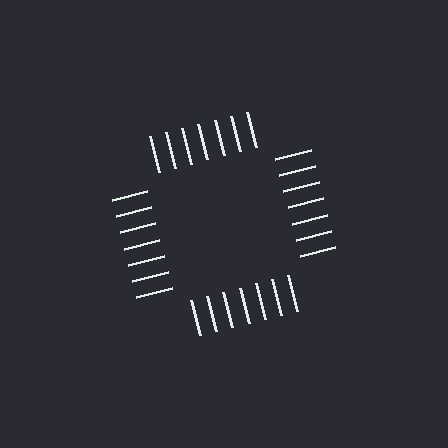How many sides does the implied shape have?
4 sides — the line-ends trace a square.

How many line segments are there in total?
28 — 7 along each of the 4 edges.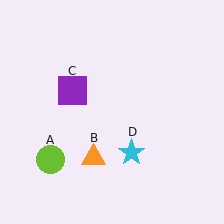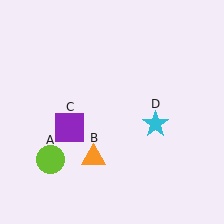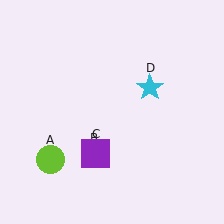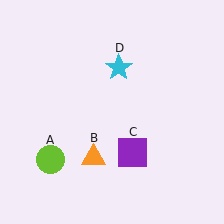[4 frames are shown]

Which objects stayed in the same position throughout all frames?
Lime circle (object A) and orange triangle (object B) remained stationary.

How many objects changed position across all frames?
2 objects changed position: purple square (object C), cyan star (object D).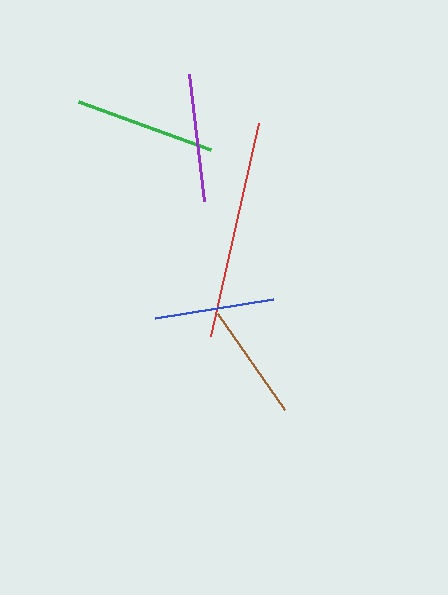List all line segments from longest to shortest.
From longest to shortest: red, green, purple, blue, brown.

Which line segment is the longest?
The red line is the longest at approximately 218 pixels.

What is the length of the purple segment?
The purple segment is approximately 129 pixels long.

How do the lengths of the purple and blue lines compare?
The purple and blue lines are approximately the same length.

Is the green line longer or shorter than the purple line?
The green line is longer than the purple line.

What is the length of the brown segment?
The brown segment is approximately 117 pixels long.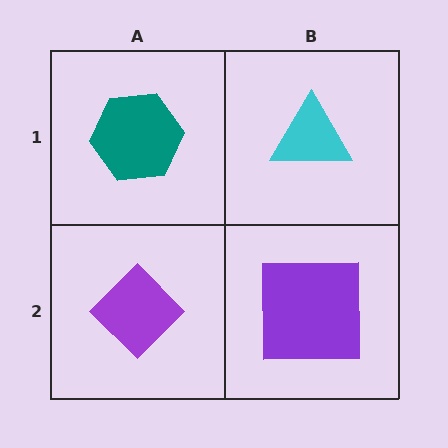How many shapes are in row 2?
2 shapes.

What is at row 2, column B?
A purple square.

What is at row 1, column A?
A teal hexagon.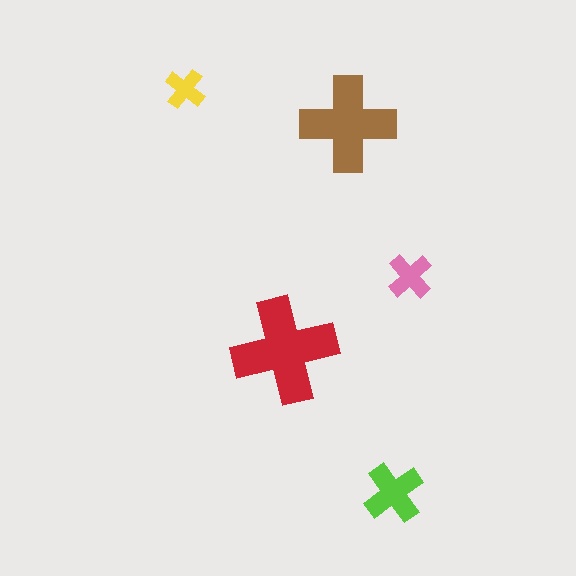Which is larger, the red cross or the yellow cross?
The red one.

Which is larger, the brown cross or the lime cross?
The brown one.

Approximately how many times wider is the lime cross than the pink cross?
About 1.5 times wider.